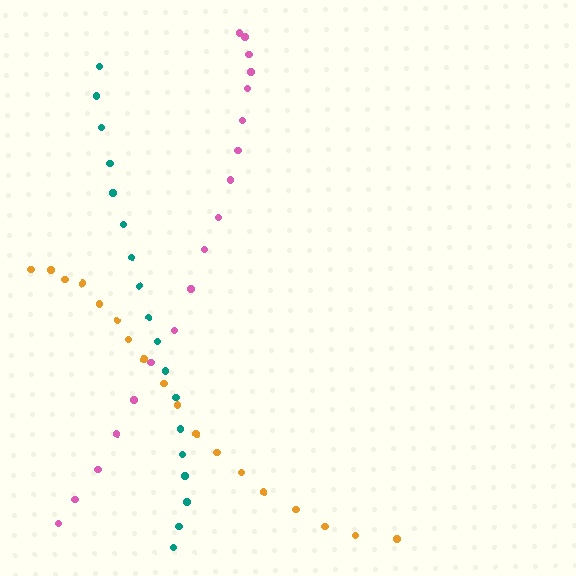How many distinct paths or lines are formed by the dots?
There are 3 distinct paths.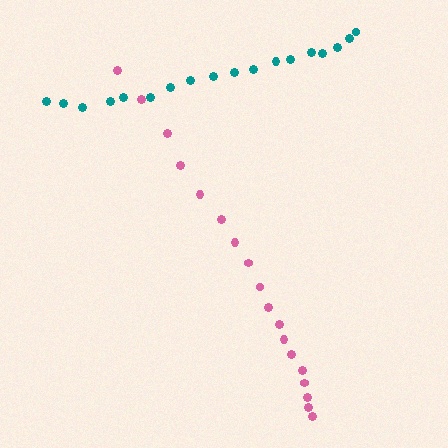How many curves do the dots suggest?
There are 2 distinct paths.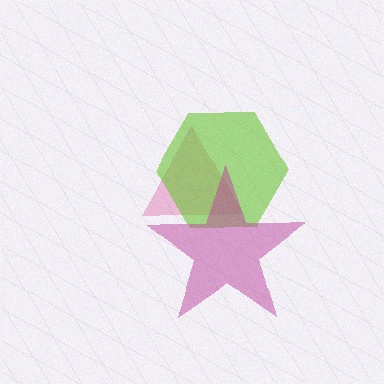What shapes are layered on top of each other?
The layered shapes are: a pink triangle, a lime hexagon, a magenta star.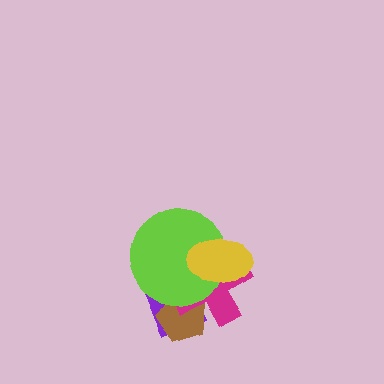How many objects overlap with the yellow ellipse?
2 objects overlap with the yellow ellipse.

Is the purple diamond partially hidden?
Yes, it is partially covered by another shape.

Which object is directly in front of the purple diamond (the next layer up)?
The brown pentagon is directly in front of the purple diamond.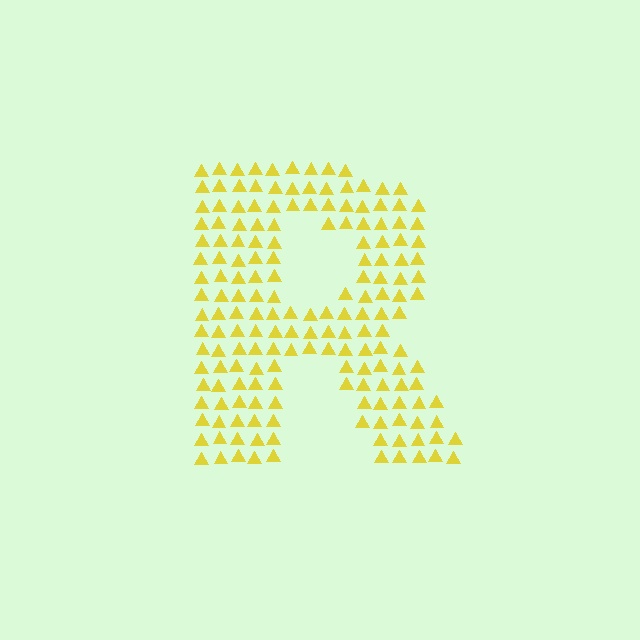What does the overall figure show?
The overall figure shows the letter R.